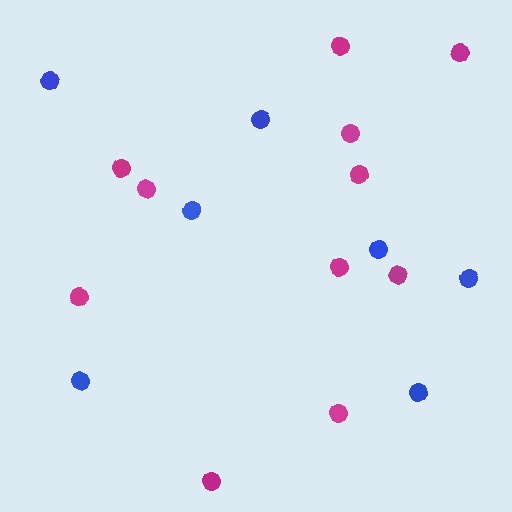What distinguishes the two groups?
There are 2 groups: one group of magenta circles (11) and one group of blue circles (7).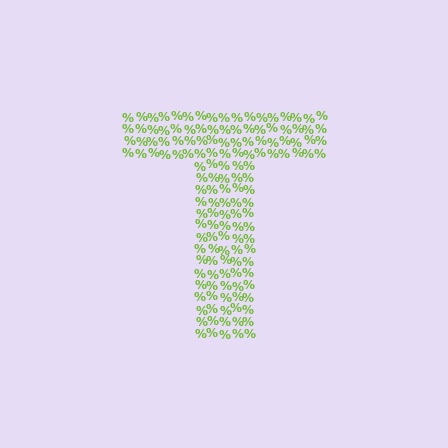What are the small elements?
The small elements are percent signs.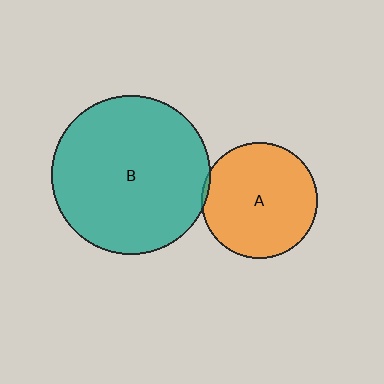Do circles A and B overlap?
Yes.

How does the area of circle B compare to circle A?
Approximately 1.9 times.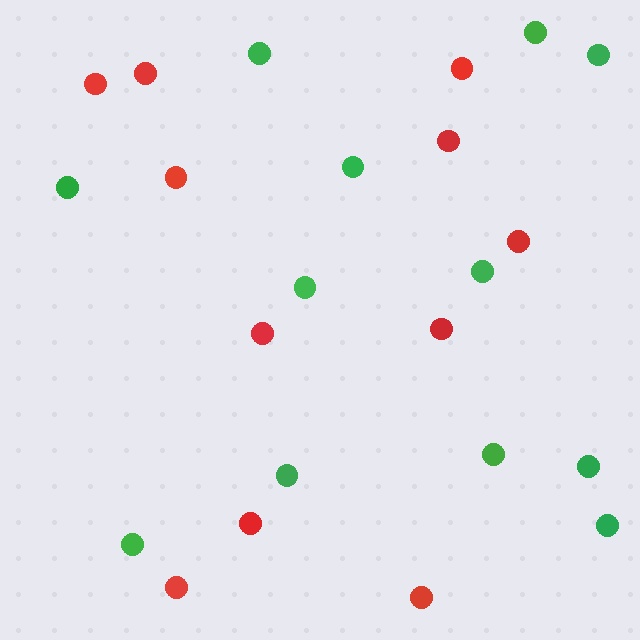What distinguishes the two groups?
There are 2 groups: one group of red circles (11) and one group of green circles (12).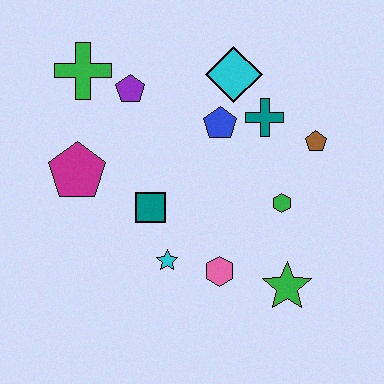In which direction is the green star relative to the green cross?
The green star is below the green cross.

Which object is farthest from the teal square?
The brown pentagon is farthest from the teal square.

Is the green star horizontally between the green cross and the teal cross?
No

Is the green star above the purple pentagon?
No